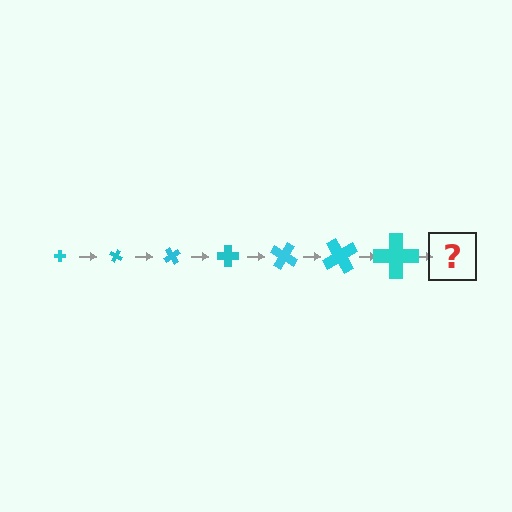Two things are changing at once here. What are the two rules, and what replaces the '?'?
The two rules are that the cross grows larger each step and it rotates 30 degrees each step. The '?' should be a cross, larger than the previous one and rotated 210 degrees from the start.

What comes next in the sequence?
The next element should be a cross, larger than the previous one and rotated 210 degrees from the start.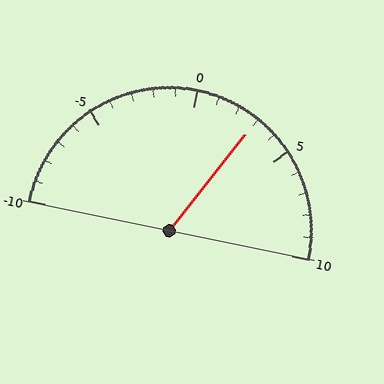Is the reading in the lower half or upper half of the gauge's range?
The reading is in the upper half of the range (-10 to 10).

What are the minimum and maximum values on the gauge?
The gauge ranges from -10 to 10.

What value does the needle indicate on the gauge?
The needle indicates approximately 3.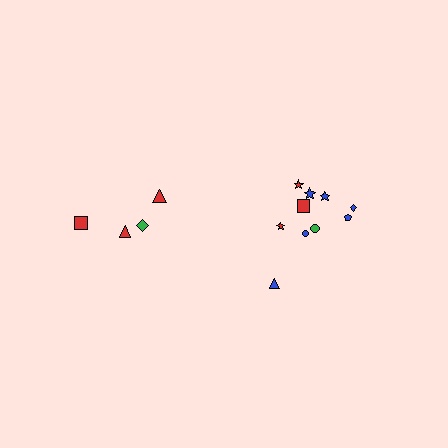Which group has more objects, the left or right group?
The right group.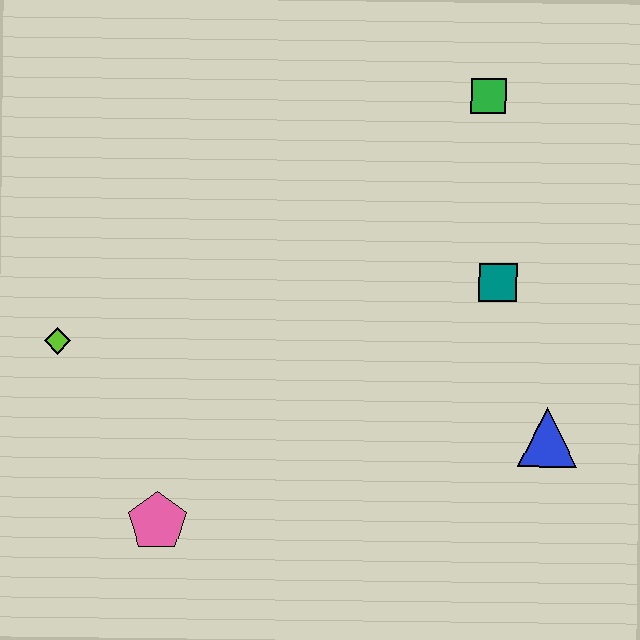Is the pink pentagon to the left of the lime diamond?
No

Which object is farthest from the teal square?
The lime diamond is farthest from the teal square.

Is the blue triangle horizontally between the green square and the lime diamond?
No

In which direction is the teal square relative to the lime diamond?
The teal square is to the right of the lime diamond.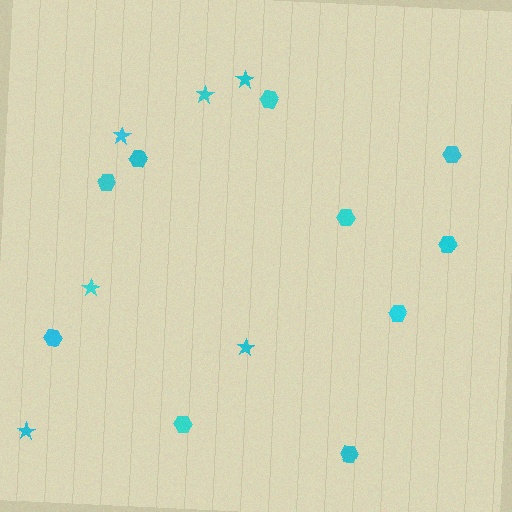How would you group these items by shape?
There are 2 groups: one group of hexagons (10) and one group of stars (6).